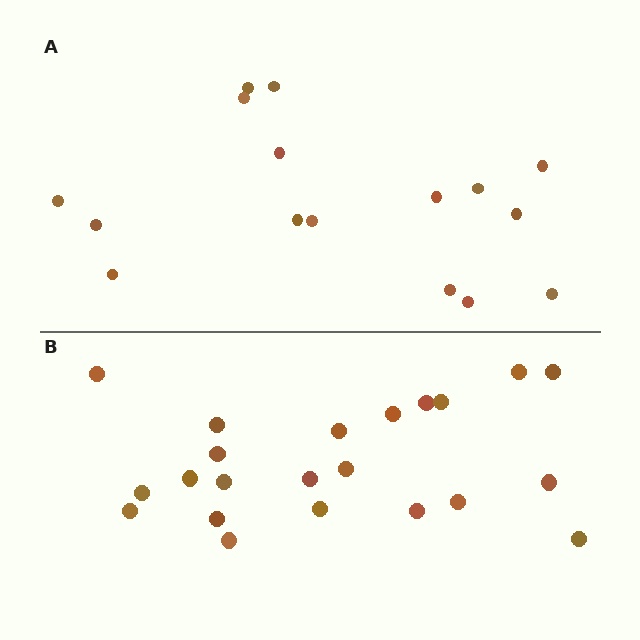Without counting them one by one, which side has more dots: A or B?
Region B (the bottom region) has more dots.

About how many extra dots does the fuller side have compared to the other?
Region B has about 6 more dots than region A.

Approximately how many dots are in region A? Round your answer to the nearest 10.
About 20 dots. (The exact count is 16, which rounds to 20.)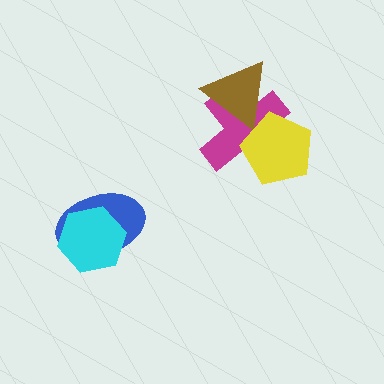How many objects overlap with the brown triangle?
2 objects overlap with the brown triangle.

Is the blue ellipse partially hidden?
Yes, it is partially covered by another shape.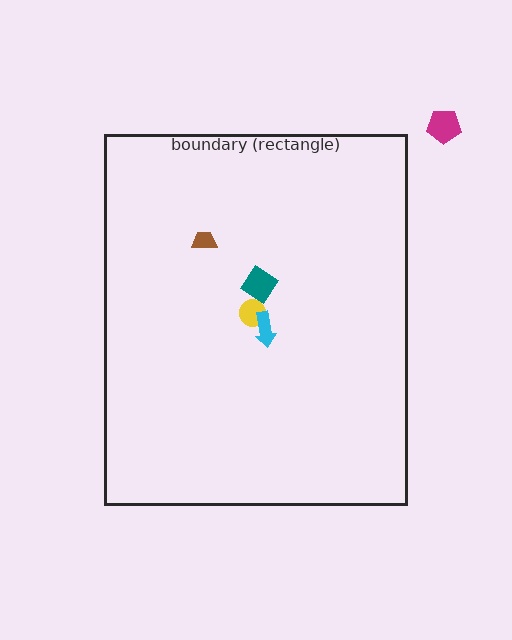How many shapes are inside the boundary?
4 inside, 1 outside.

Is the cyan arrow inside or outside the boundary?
Inside.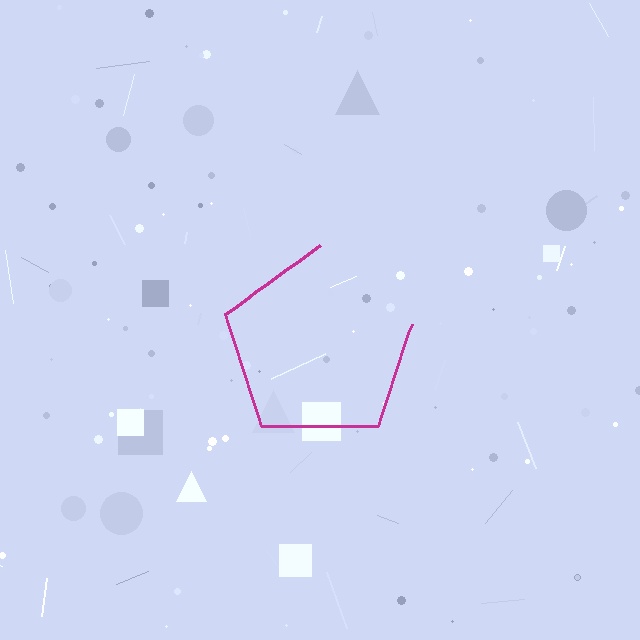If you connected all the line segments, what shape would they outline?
They would outline a pentagon.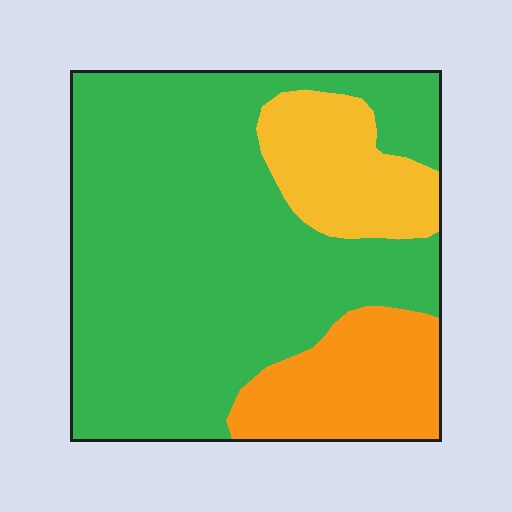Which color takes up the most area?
Green, at roughly 70%.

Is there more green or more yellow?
Green.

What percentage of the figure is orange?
Orange covers 16% of the figure.